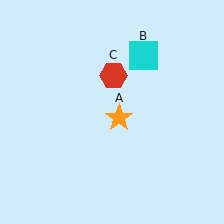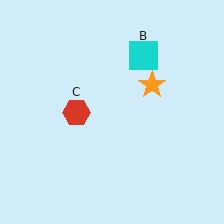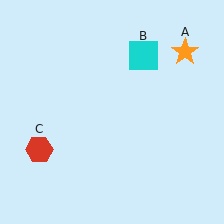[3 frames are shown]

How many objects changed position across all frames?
2 objects changed position: orange star (object A), red hexagon (object C).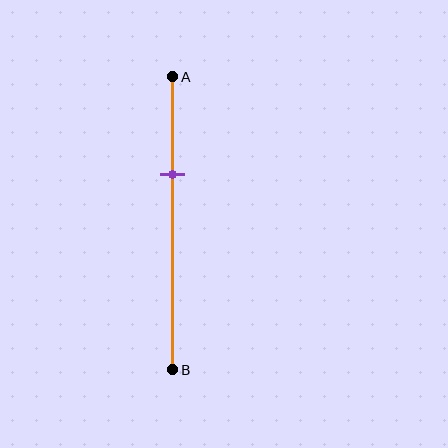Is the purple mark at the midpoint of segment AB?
No, the mark is at about 35% from A, not at the 50% midpoint.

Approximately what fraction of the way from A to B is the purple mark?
The purple mark is approximately 35% of the way from A to B.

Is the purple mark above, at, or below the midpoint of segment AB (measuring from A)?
The purple mark is above the midpoint of segment AB.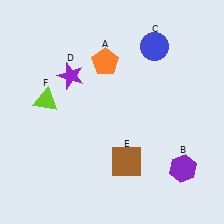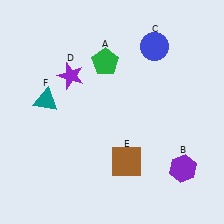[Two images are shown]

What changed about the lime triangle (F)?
In Image 1, F is lime. In Image 2, it changed to teal.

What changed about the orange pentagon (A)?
In Image 1, A is orange. In Image 2, it changed to green.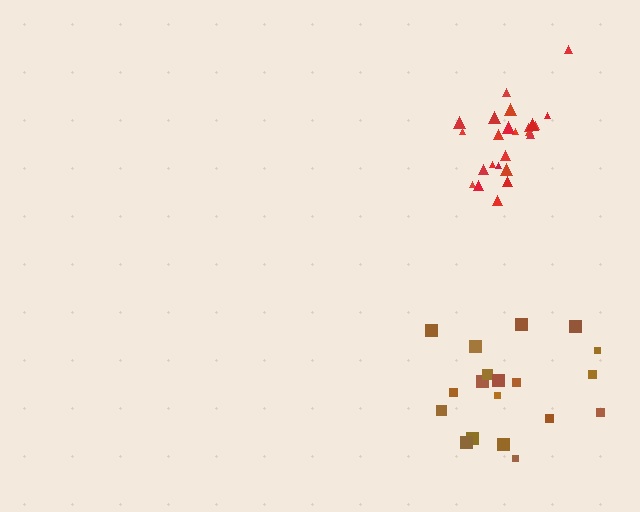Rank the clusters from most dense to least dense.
red, brown.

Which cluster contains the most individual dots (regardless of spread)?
Red (25).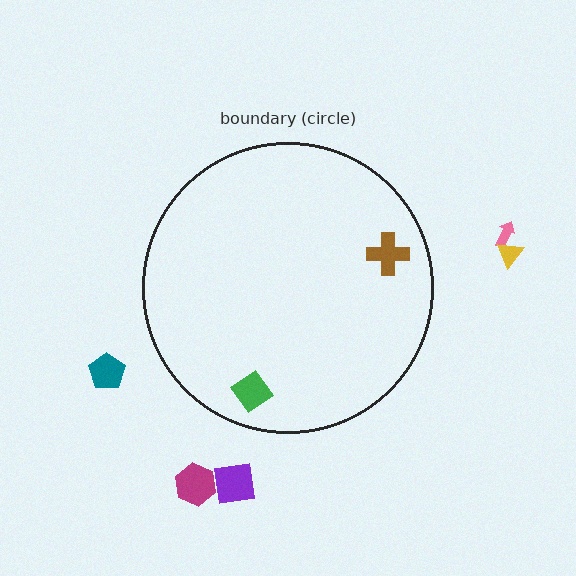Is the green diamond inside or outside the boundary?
Inside.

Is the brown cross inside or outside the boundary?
Inside.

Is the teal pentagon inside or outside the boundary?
Outside.